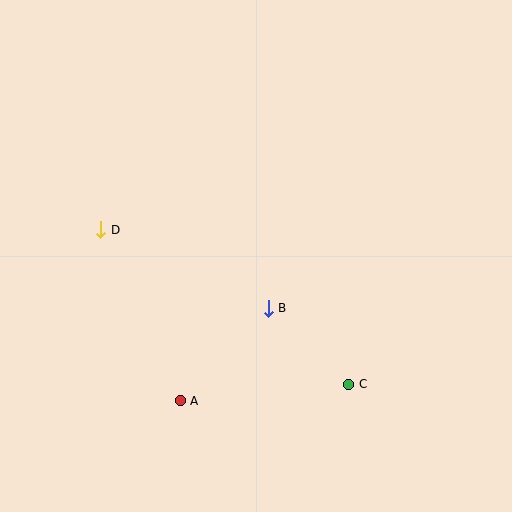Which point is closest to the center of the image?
Point B at (268, 308) is closest to the center.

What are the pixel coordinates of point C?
Point C is at (349, 384).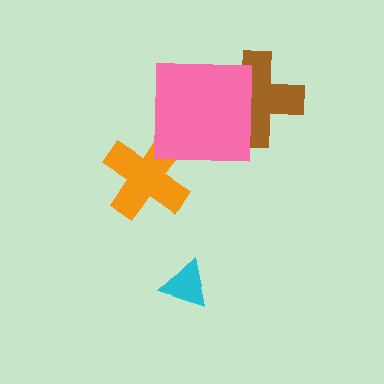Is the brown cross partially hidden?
Yes, it is partially covered by another shape.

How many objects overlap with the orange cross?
0 objects overlap with the orange cross.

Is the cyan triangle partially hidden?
No, no other shape covers it.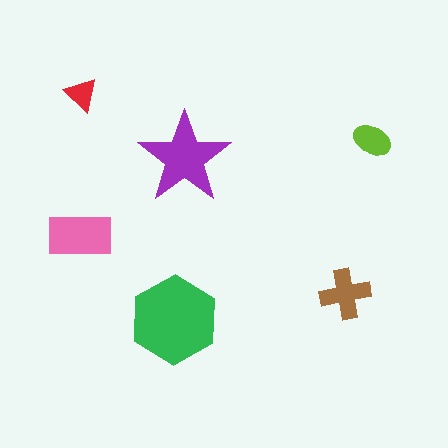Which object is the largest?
The green hexagon.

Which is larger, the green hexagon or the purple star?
The green hexagon.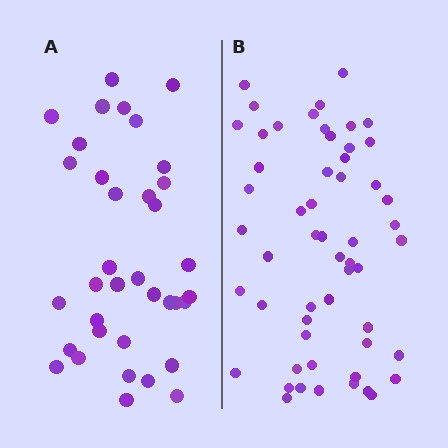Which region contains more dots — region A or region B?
Region B (the right region) has more dots.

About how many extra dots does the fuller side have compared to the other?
Region B has approximately 20 more dots than region A.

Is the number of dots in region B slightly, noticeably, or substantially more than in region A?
Region B has substantially more. The ratio is roughly 1.5 to 1.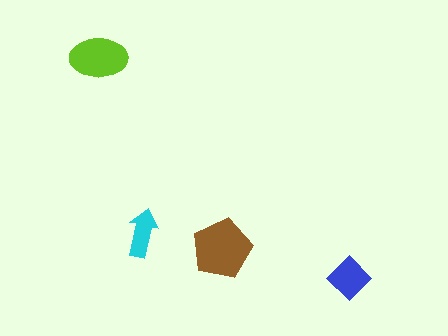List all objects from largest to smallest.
The brown pentagon, the lime ellipse, the blue diamond, the cyan arrow.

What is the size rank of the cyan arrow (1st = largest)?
4th.